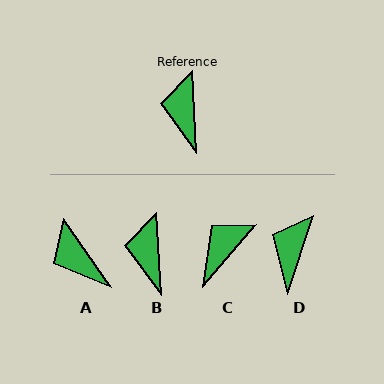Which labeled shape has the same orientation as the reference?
B.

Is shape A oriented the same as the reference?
No, it is off by about 32 degrees.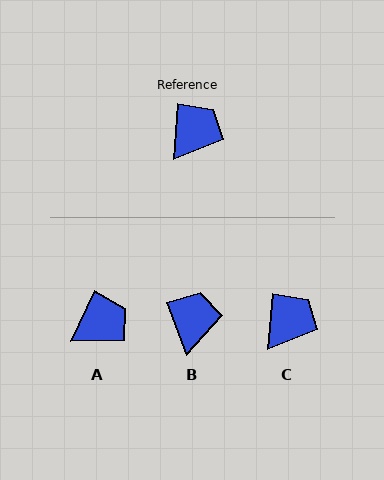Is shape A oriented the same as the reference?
No, it is off by about 20 degrees.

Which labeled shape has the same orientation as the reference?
C.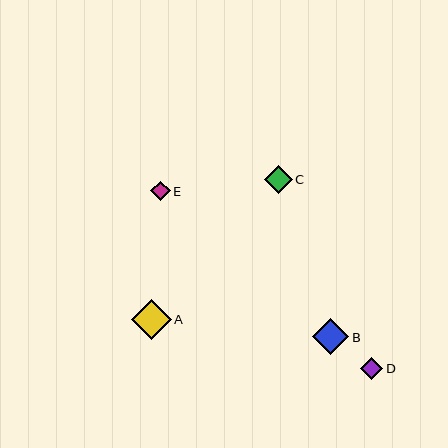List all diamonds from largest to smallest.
From largest to smallest: A, B, C, D, E.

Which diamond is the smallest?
Diamond E is the smallest with a size of approximately 19 pixels.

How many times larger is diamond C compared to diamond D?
Diamond C is approximately 1.3 times the size of diamond D.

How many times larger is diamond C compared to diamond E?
Diamond C is approximately 1.5 times the size of diamond E.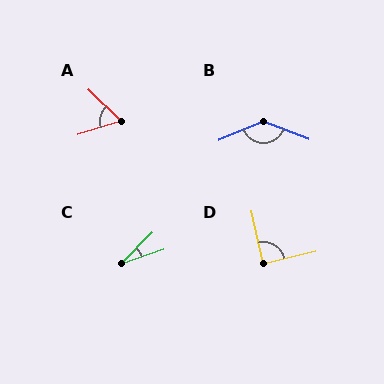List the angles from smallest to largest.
C (27°), A (62°), D (89°), B (137°).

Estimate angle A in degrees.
Approximately 62 degrees.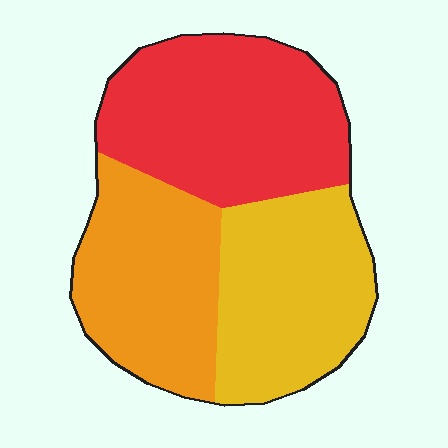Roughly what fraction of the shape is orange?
Orange covers 30% of the shape.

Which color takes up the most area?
Red, at roughly 40%.